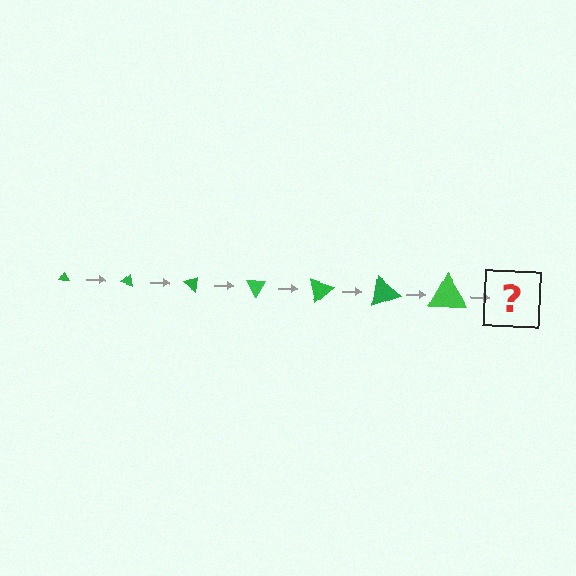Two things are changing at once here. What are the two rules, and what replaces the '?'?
The two rules are that the triangle grows larger each step and it rotates 20 degrees each step. The '?' should be a triangle, larger than the previous one and rotated 140 degrees from the start.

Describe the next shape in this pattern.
It should be a triangle, larger than the previous one and rotated 140 degrees from the start.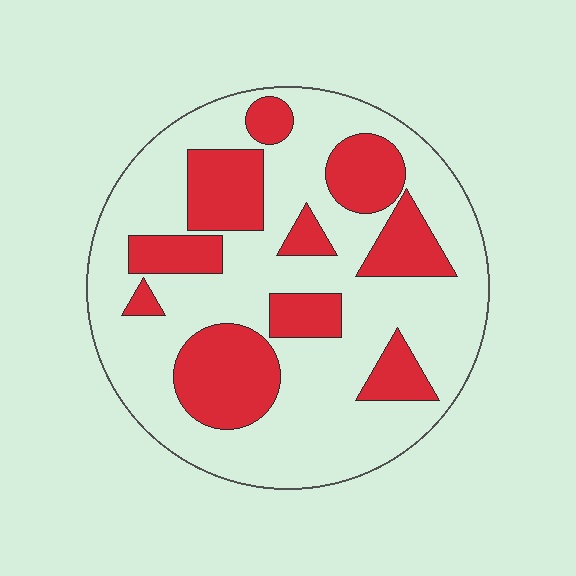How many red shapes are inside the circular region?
10.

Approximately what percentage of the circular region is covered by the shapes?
Approximately 30%.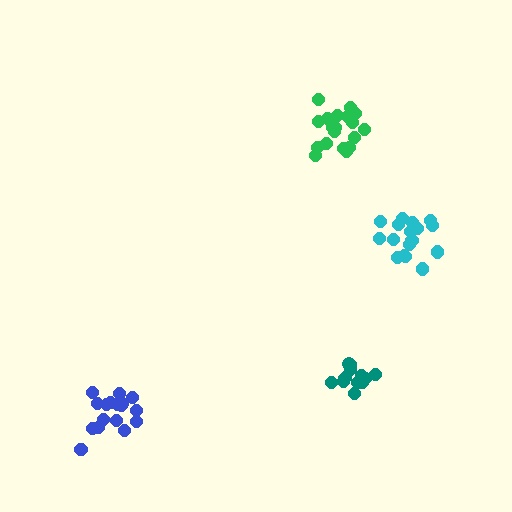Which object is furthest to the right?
The cyan cluster is rightmost.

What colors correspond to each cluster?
The clusters are colored: teal, cyan, blue, green.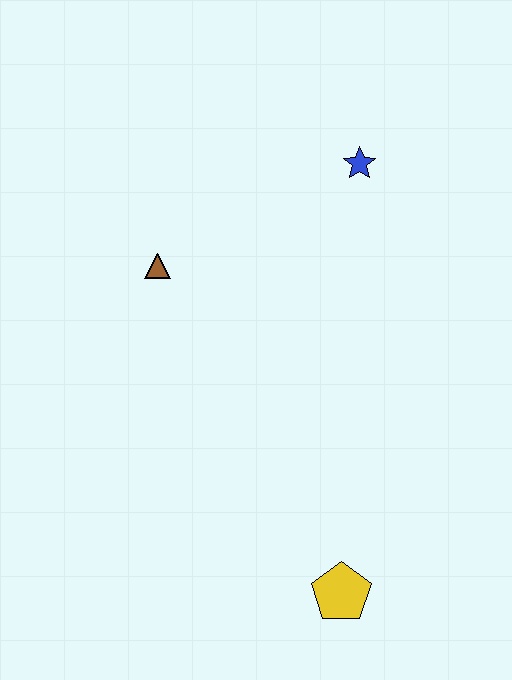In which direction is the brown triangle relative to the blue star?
The brown triangle is to the left of the blue star.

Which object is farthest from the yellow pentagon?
The blue star is farthest from the yellow pentagon.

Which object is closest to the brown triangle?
The blue star is closest to the brown triangle.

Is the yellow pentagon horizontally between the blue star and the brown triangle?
Yes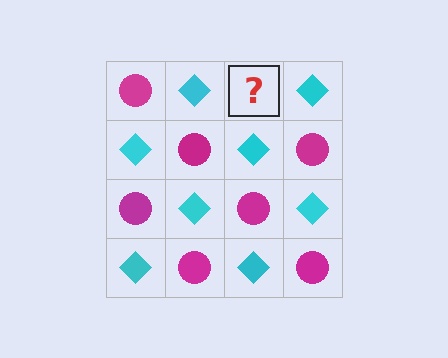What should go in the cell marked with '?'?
The missing cell should contain a magenta circle.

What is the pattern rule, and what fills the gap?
The rule is that it alternates magenta circle and cyan diamond in a checkerboard pattern. The gap should be filled with a magenta circle.